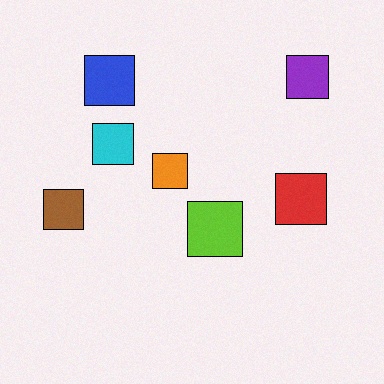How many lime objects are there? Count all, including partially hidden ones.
There is 1 lime object.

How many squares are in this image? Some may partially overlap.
There are 7 squares.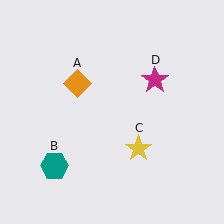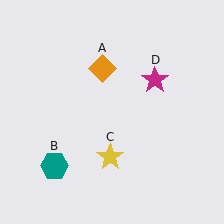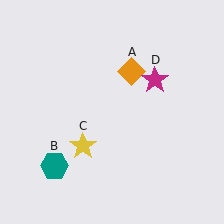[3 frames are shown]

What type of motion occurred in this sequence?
The orange diamond (object A), yellow star (object C) rotated clockwise around the center of the scene.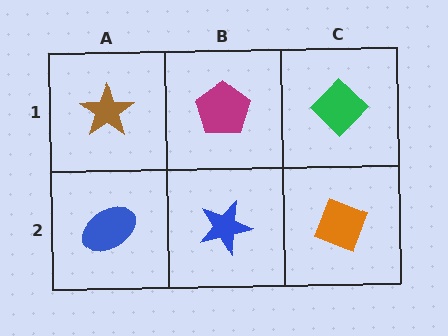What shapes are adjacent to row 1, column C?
An orange diamond (row 2, column C), a magenta pentagon (row 1, column B).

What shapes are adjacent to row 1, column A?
A blue ellipse (row 2, column A), a magenta pentagon (row 1, column B).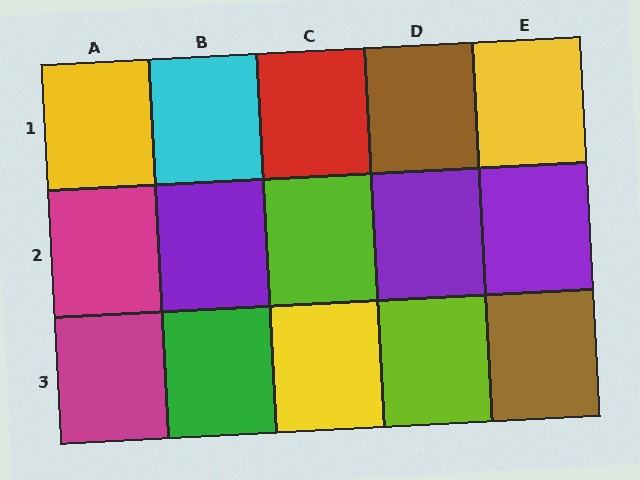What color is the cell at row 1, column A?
Yellow.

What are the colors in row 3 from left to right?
Magenta, green, yellow, lime, brown.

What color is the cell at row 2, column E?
Purple.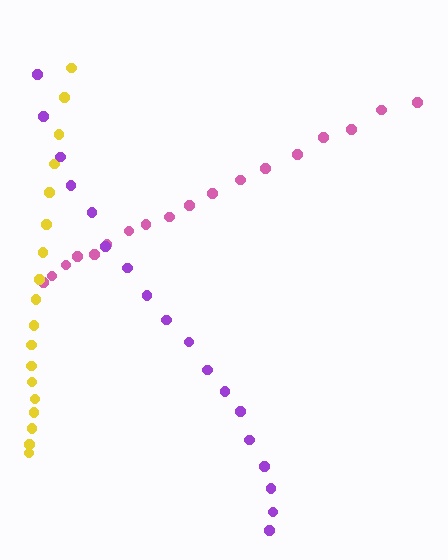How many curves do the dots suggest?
There are 3 distinct paths.